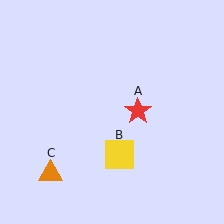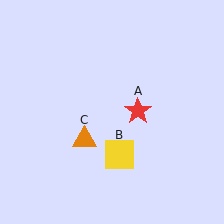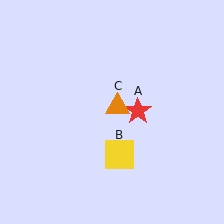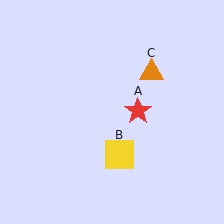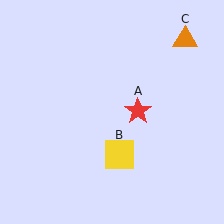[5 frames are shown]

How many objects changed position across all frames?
1 object changed position: orange triangle (object C).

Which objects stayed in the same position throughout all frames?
Red star (object A) and yellow square (object B) remained stationary.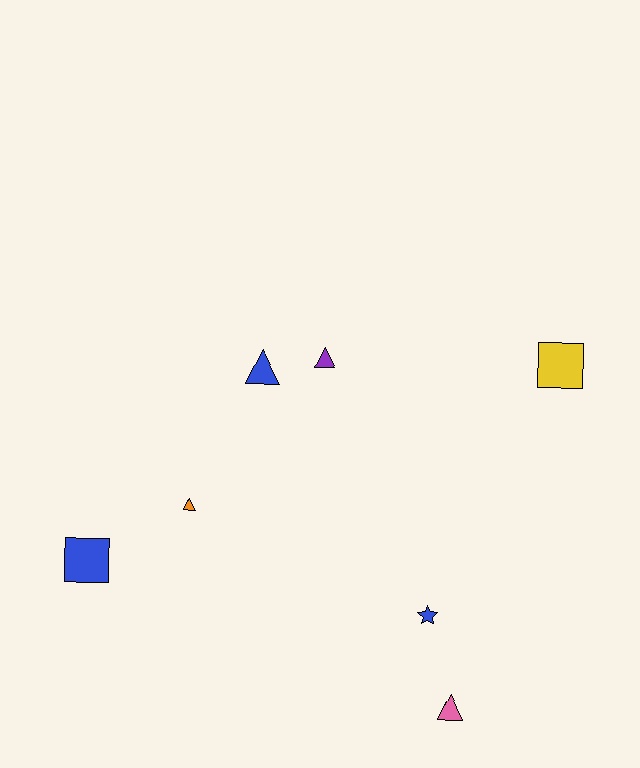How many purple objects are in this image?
There is 1 purple object.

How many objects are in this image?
There are 7 objects.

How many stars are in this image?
There is 1 star.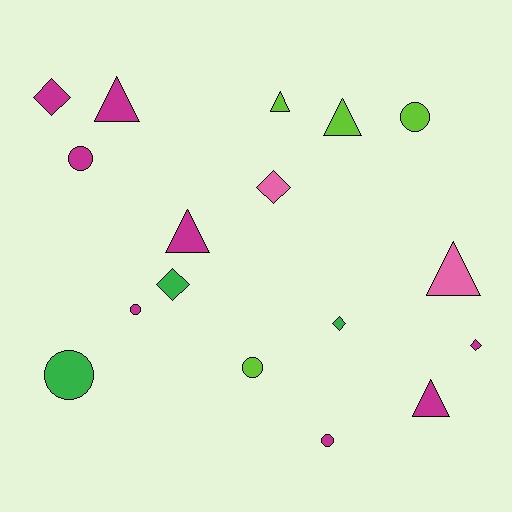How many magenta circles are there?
There are 3 magenta circles.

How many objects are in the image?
There are 17 objects.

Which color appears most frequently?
Magenta, with 8 objects.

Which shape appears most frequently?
Triangle, with 6 objects.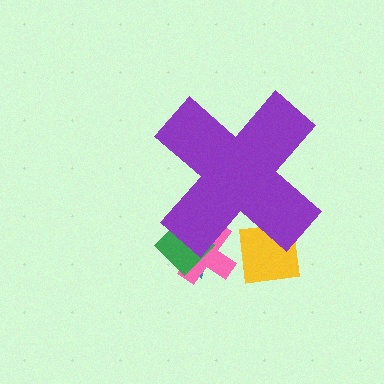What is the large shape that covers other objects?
A purple cross.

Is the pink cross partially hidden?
Yes, the pink cross is partially hidden behind the purple cross.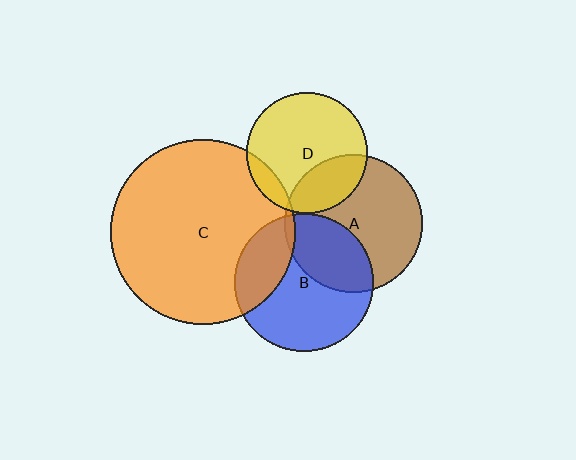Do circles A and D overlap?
Yes.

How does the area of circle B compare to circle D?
Approximately 1.3 times.